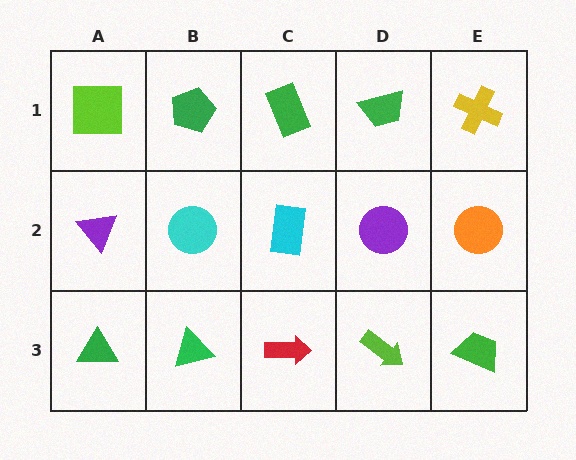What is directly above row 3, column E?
An orange circle.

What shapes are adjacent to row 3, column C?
A cyan rectangle (row 2, column C), a green triangle (row 3, column B), a lime arrow (row 3, column D).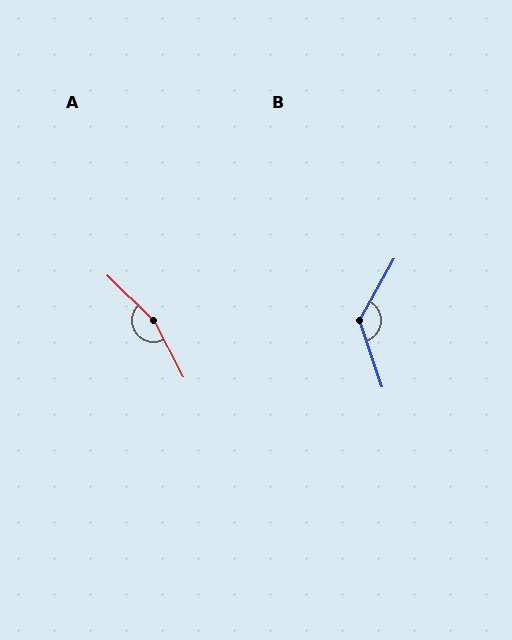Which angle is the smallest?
B, at approximately 132 degrees.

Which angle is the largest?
A, at approximately 162 degrees.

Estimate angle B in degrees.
Approximately 132 degrees.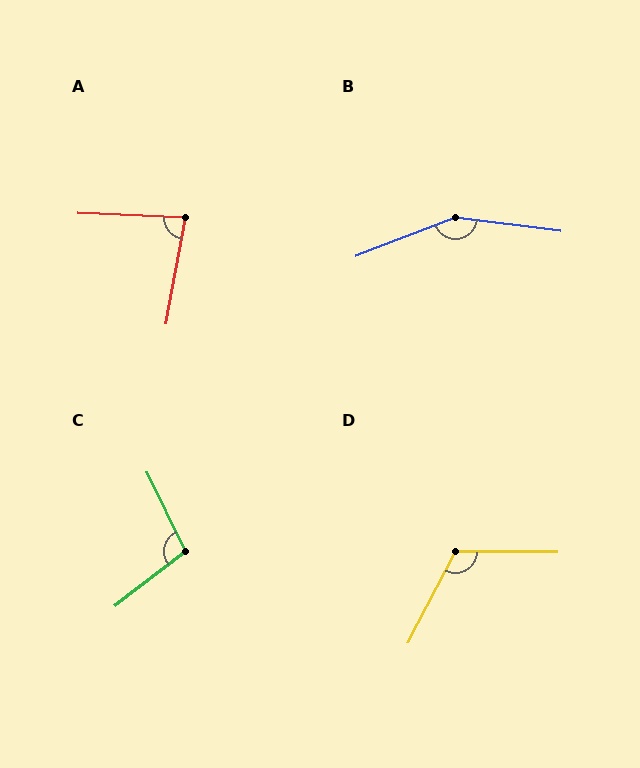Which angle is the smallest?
A, at approximately 82 degrees.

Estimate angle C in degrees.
Approximately 102 degrees.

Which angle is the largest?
B, at approximately 152 degrees.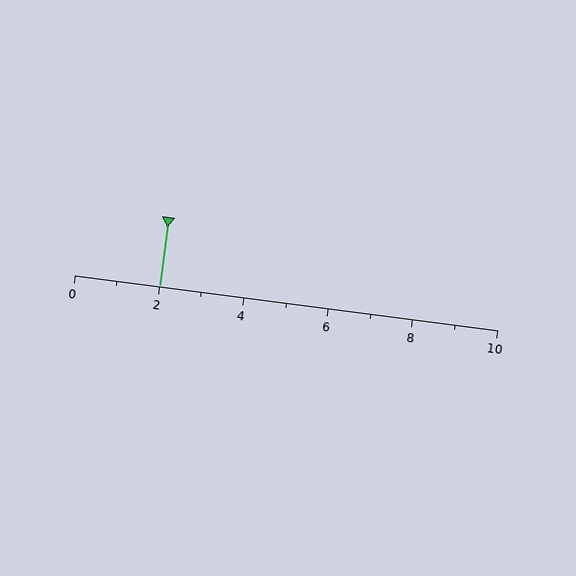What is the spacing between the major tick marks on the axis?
The major ticks are spaced 2 apart.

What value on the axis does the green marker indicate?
The marker indicates approximately 2.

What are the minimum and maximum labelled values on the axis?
The axis runs from 0 to 10.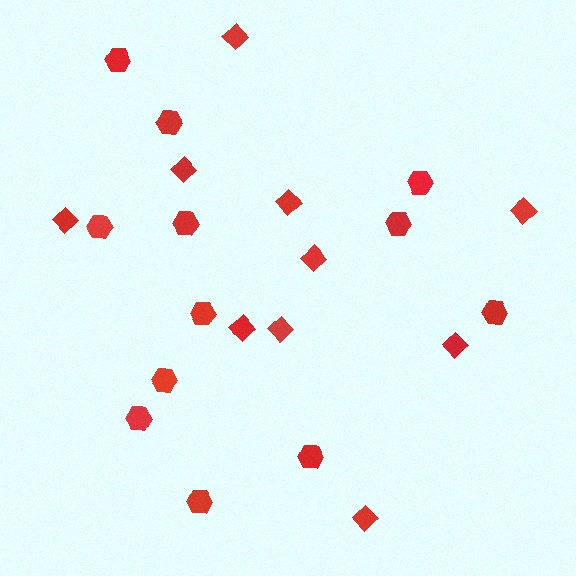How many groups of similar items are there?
There are 2 groups: one group of diamonds (10) and one group of hexagons (12).